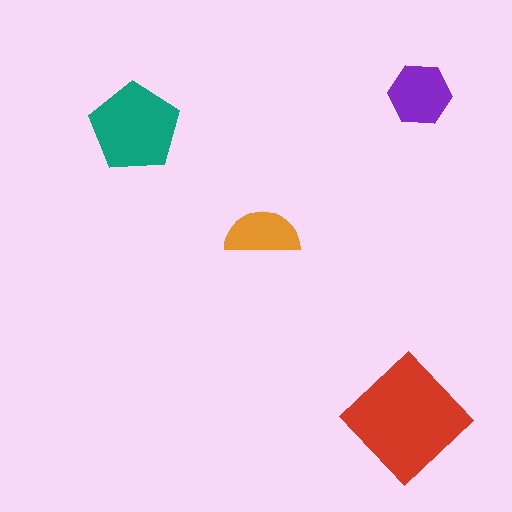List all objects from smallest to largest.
The orange semicircle, the purple hexagon, the teal pentagon, the red diamond.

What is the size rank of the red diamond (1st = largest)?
1st.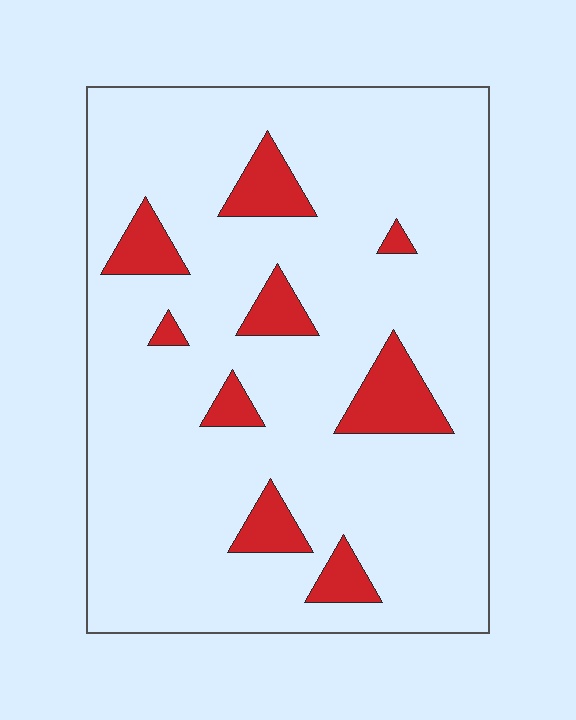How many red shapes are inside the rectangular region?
9.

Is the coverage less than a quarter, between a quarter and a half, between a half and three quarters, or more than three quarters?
Less than a quarter.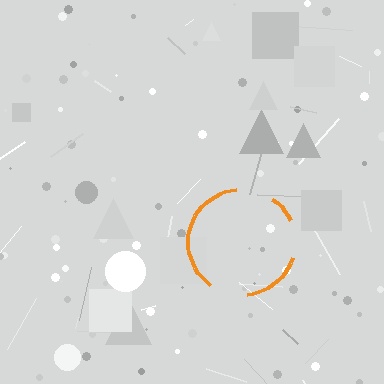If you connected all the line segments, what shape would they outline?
They would outline a circle.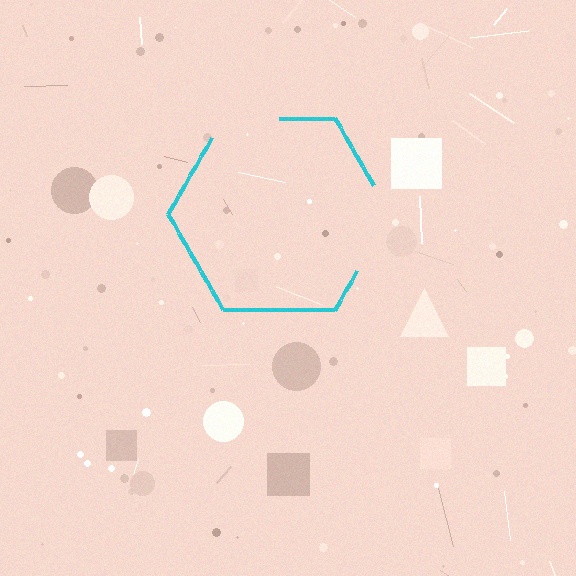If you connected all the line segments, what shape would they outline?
They would outline a hexagon.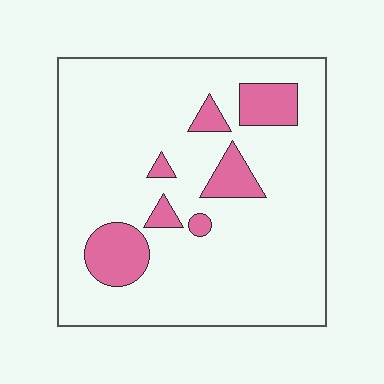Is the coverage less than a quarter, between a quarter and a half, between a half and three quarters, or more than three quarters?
Less than a quarter.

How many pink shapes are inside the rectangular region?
7.